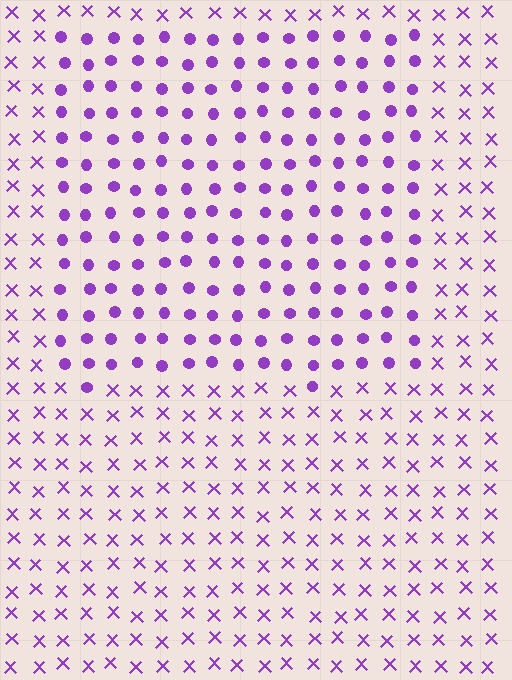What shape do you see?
I see a rectangle.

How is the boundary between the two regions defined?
The boundary is defined by a change in element shape: circles inside vs. X marks outside. All elements share the same color and spacing.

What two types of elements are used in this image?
The image uses circles inside the rectangle region and X marks outside it.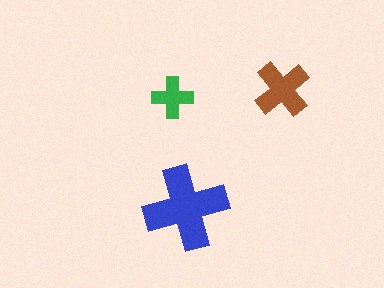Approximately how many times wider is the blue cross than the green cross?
About 2 times wider.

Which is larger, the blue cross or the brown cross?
The blue one.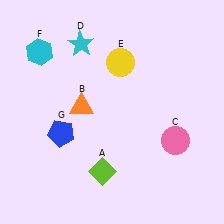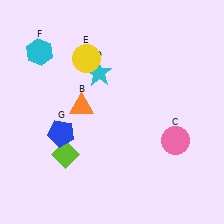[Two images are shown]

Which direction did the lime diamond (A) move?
The lime diamond (A) moved left.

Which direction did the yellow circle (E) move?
The yellow circle (E) moved left.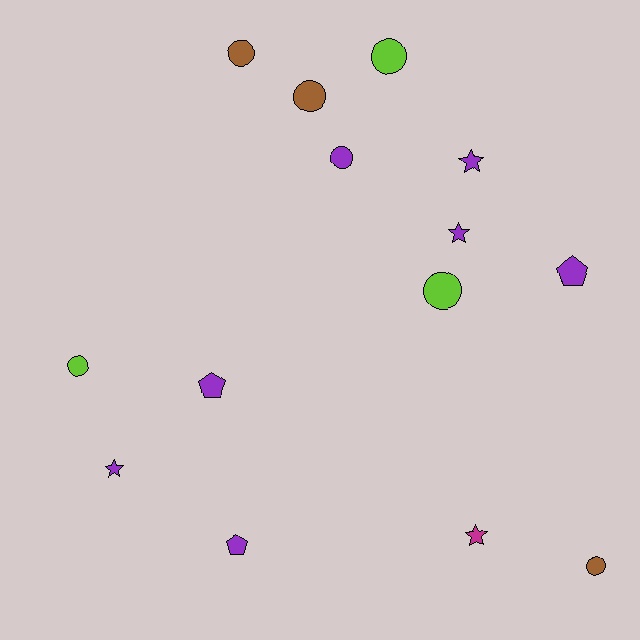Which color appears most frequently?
Purple, with 7 objects.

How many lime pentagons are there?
There are no lime pentagons.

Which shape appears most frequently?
Circle, with 7 objects.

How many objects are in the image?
There are 14 objects.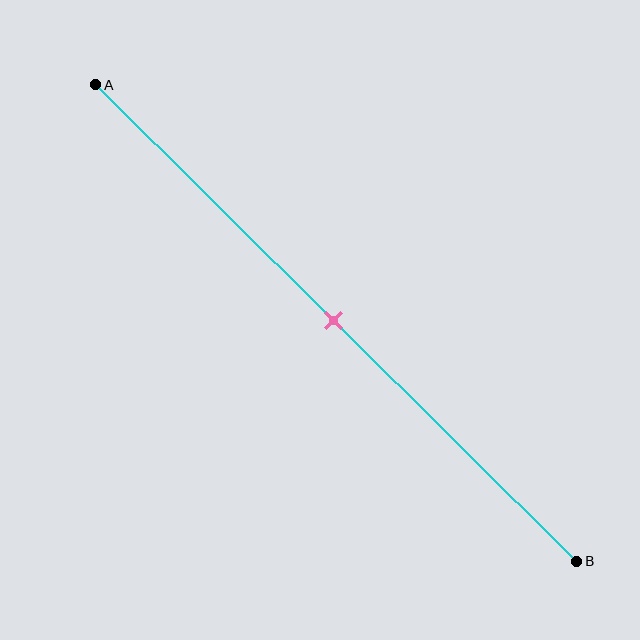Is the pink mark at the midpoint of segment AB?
Yes, the mark is approximately at the midpoint.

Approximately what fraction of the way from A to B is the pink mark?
The pink mark is approximately 50% of the way from A to B.